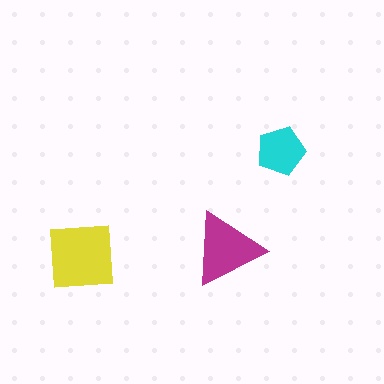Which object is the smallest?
The cyan pentagon.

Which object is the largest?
The yellow square.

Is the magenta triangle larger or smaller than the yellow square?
Smaller.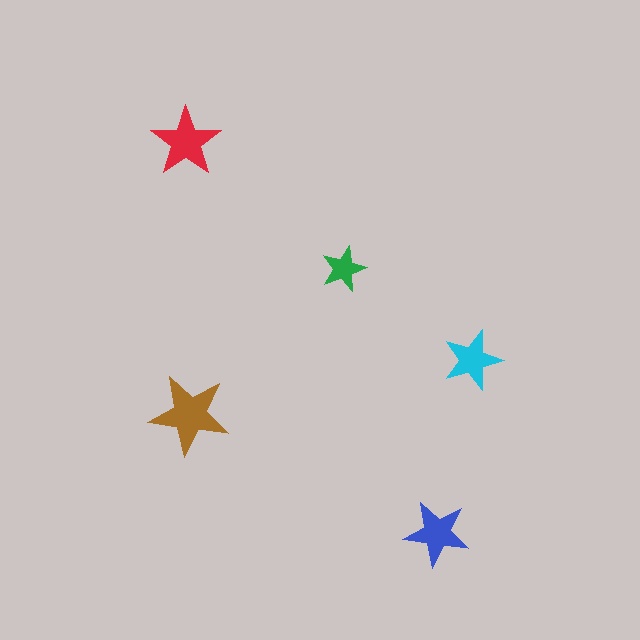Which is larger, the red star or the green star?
The red one.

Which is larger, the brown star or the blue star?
The brown one.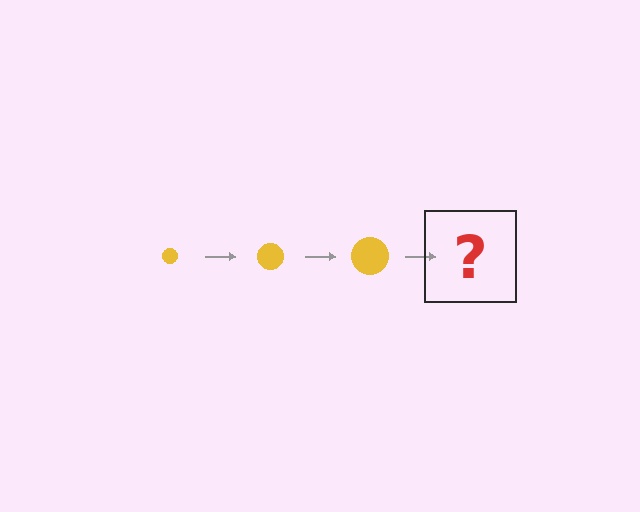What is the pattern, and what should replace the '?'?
The pattern is that the circle gets progressively larger each step. The '?' should be a yellow circle, larger than the previous one.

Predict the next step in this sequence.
The next step is a yellow circle, larger than the previous one.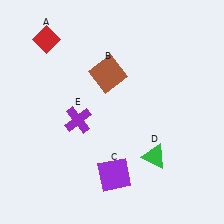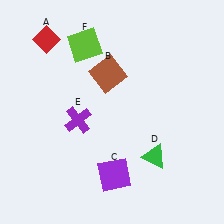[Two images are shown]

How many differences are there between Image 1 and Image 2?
There is 1 difference between the two images.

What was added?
A lime square (F) was added in Image 2.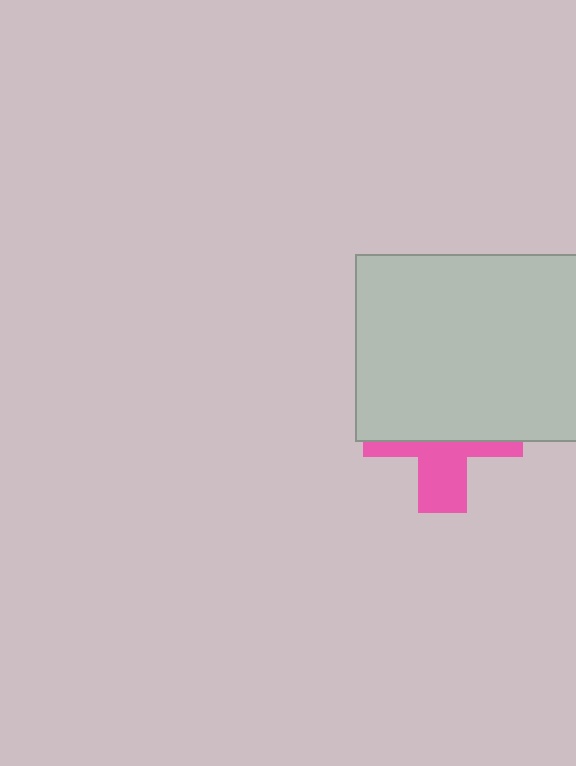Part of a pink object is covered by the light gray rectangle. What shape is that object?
It is a cross.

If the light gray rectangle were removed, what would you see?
You would see the complete pink cross.